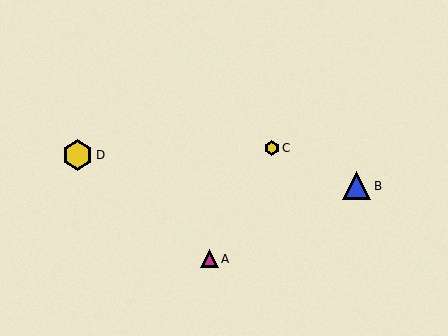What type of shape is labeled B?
Shape B is a blue triangle.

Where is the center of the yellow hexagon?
The center of the yellow hexagon is at (78, 155).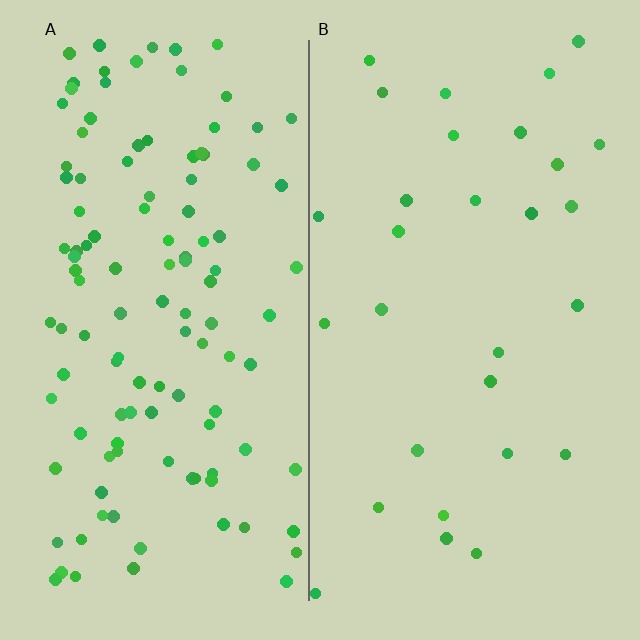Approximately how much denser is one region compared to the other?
Approximately 4.0× — region A over region B.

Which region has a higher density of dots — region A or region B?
A (the left).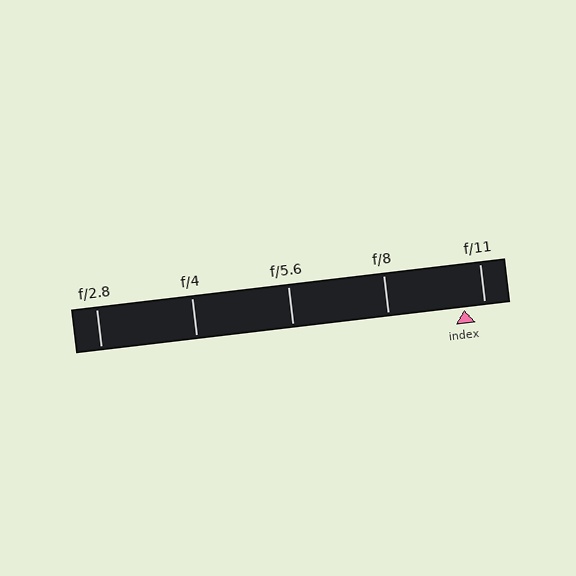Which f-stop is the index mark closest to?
The index mark is closest to f/11.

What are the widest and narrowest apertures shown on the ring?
The widest aperture shown is f/2.8 and the narrowest is f/11.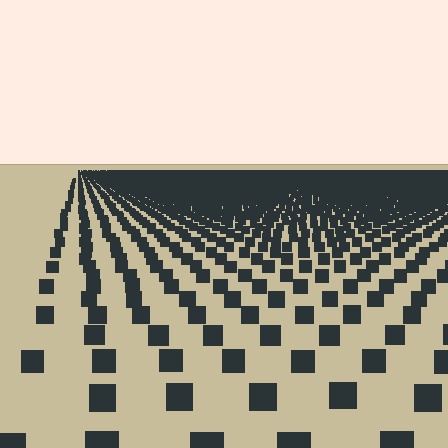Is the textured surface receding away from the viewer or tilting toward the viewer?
The surface is receding away from the viewer. Texture elements get smaller and denser toward the top.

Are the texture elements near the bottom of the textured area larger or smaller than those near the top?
Larger. Near the bottom, elements are closer to the viewer and appear at a bigger on-screen size.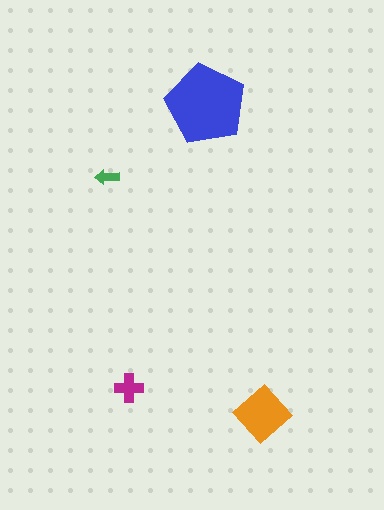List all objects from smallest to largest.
The green arrow, the magenta cross, the orange diamond, the blue pentagon.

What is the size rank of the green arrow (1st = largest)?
4th.